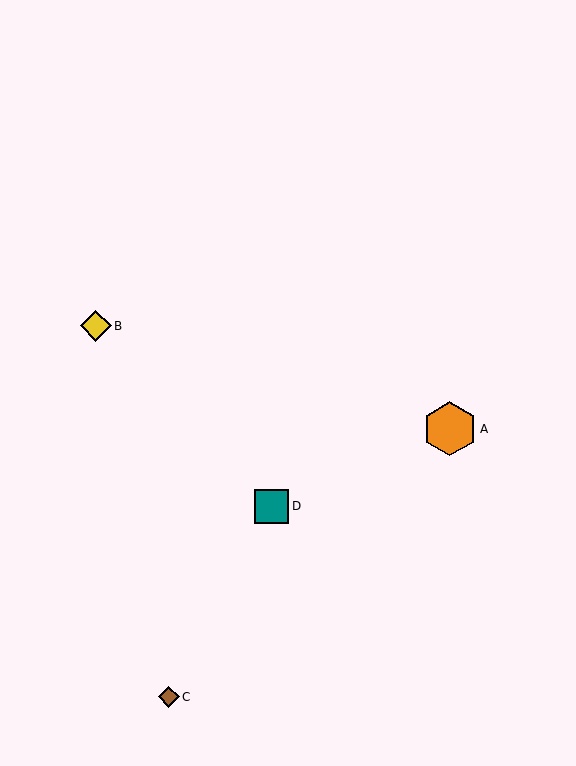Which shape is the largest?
The orange hexagon (labeled A) is the largest.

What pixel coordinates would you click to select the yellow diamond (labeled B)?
Click at (96, 326) to select the yellow diamond B.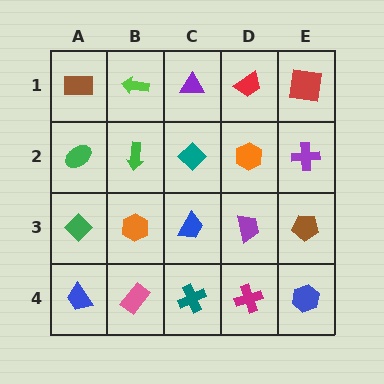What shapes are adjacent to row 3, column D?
An orange hexagon (row 2, column D), a magenta cross (row 4, column D), a blue trapezoid (row 3, column C), a brown pentagon (row 3, column E).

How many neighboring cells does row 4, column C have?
3.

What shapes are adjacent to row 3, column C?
A teal diamond (row 2, column C), a teal cross (row 4, column C), an orange hexagon (row 3, column B), a purple trapezoid (row 3, column D).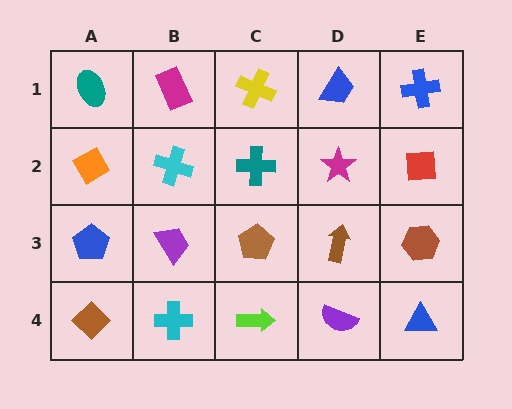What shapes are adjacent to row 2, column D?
A blue trapezoid (row 1, column D), a brown arrow (row 3, column D), a teal cross (row 2, column C), a red square (row 2, column E).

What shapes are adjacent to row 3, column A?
An orange diamond (row 2, column A), a brown diamond (row 4, column A), a purple trapezoid (row 3, column B).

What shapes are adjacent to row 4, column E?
A brown hexagon (row 3, column E), a purple semicircle (row 4, column D).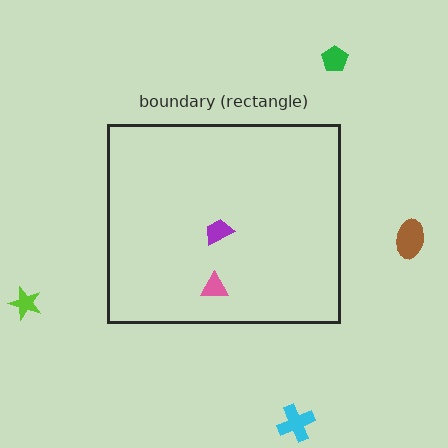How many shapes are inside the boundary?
2 inside, 4 outside.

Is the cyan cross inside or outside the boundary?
Outside.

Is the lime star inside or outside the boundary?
Outside.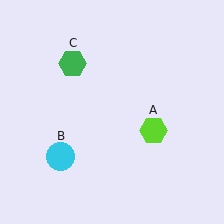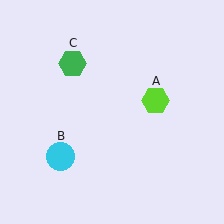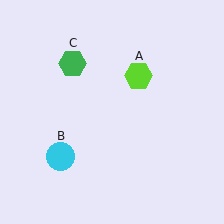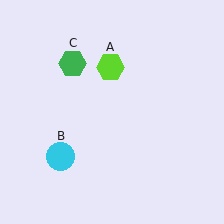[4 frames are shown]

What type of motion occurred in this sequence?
The lime hexagon (object A) rotated counterclockwise around the center of the scene.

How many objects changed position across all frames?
1 object changed position: lime hexagon (object A).